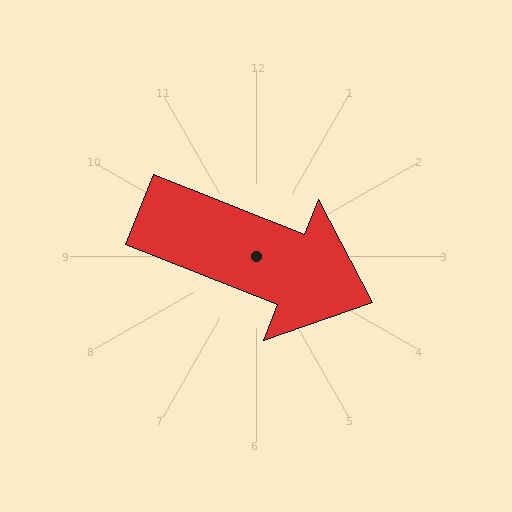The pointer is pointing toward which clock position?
Roughly 4 o'clock.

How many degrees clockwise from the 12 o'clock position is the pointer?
Approximately 112 degrees.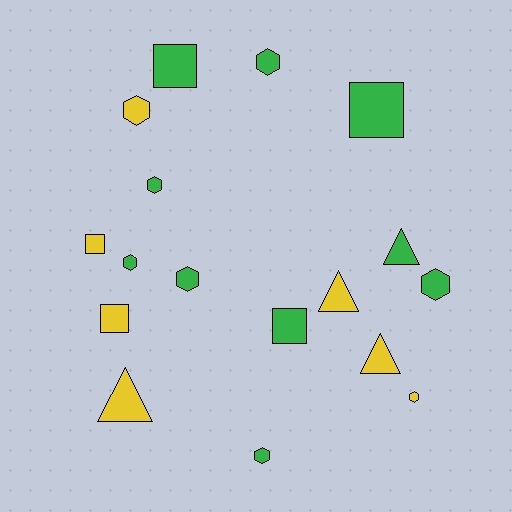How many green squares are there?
There are 3 green squares.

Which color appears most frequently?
Green, with 10 objects.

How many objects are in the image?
There are 17 objects.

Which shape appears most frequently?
Hexagon, with 8 objects.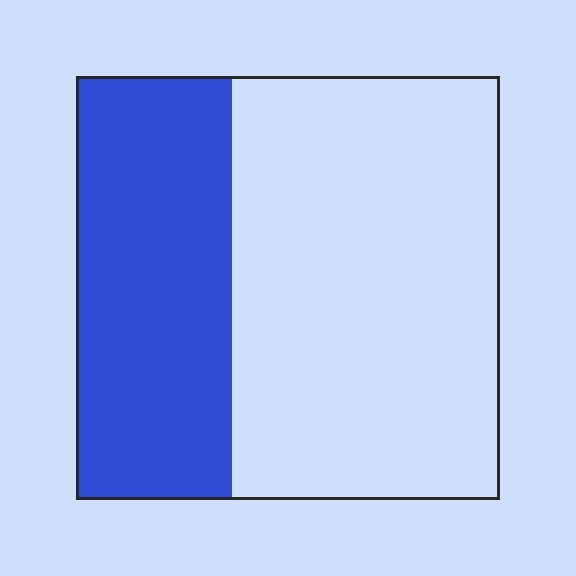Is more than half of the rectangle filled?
No.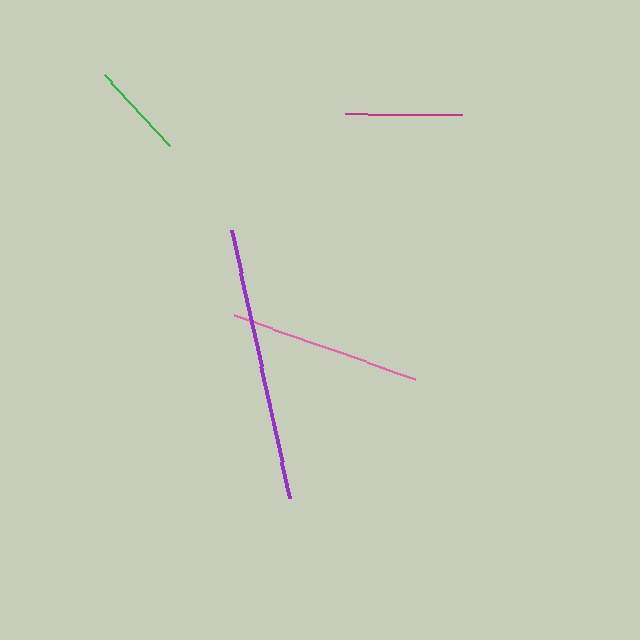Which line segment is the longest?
The purple line is the longest at approximately 273 pixels.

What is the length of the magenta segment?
The magenta segment is approximately 117 pixels long.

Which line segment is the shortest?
The green line is the shortest at approximately 97 pixels.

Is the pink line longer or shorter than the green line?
The pink line is longer than the green line.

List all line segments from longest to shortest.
From longest to shortest: purple, pink, magenta, green.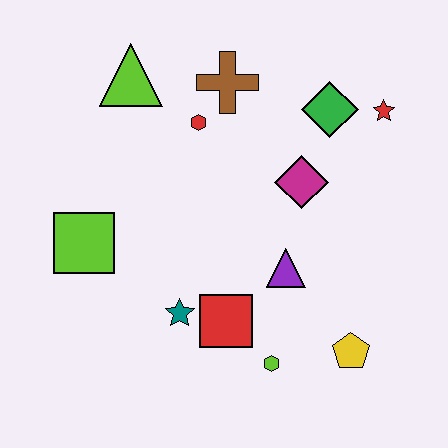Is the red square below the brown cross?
Yes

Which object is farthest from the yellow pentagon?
The lime triangle is farthest from the yellow pentagon.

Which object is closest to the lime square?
The teal star is closest to the lime square.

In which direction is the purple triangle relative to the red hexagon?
The purple triangle is below the red hexagon.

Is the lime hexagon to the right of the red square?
Yes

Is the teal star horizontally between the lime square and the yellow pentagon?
Yes